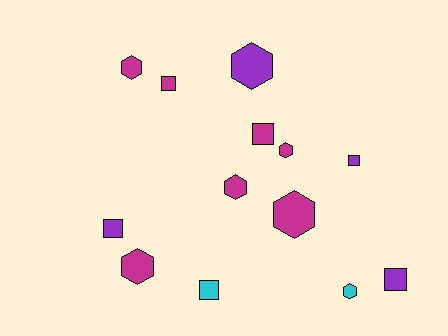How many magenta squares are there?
There are 2 magenta squares.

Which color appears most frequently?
Magenta, with 7 objects.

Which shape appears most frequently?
Hexagon, with 7 objects.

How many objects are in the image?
There are 13 objects.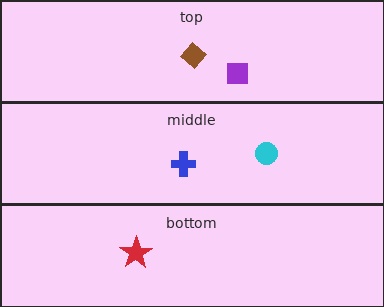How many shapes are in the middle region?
2.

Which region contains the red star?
The bottom region.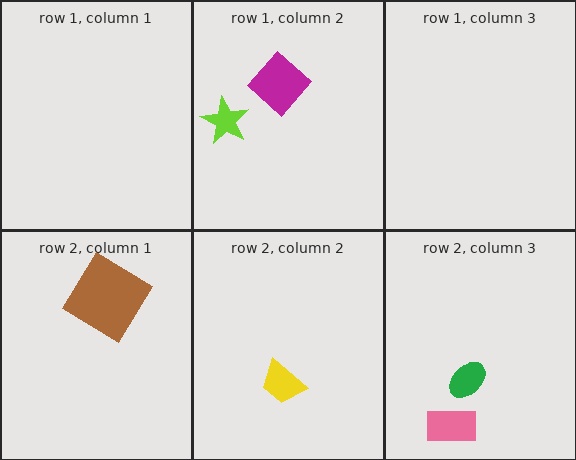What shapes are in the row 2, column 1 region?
The brown diamond.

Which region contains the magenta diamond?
The row 1, column 2 region.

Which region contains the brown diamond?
The row 2, column 1 region.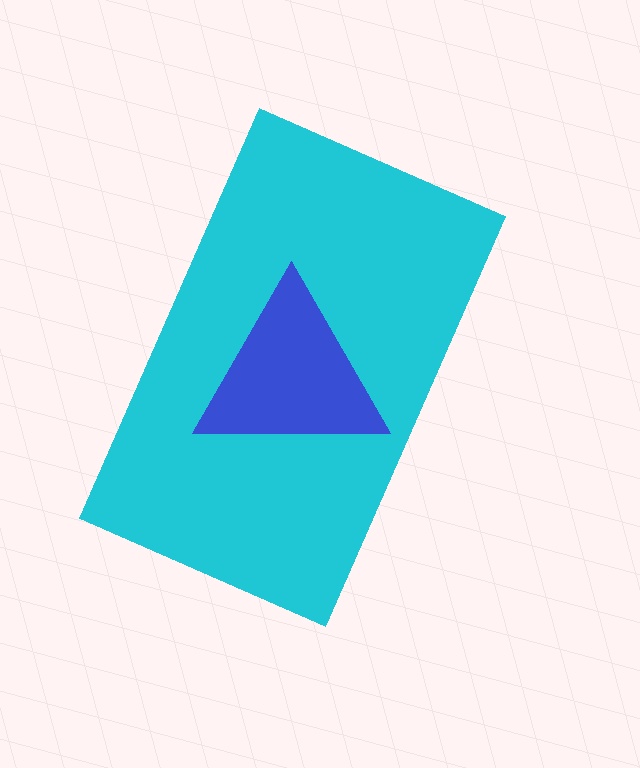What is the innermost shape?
The blue triangle.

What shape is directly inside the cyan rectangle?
The blue triangle.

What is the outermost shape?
The cyan rectangle.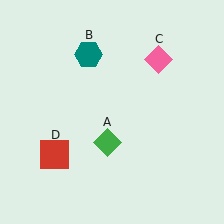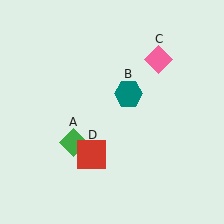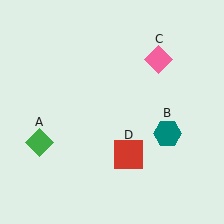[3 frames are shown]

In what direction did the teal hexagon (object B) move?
The teal hexagon (object B) moved down and to the right.